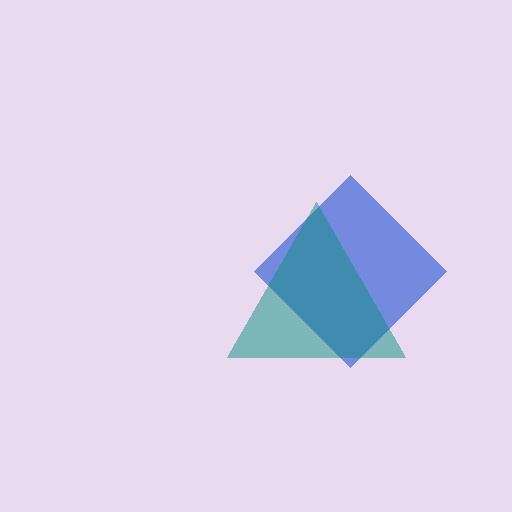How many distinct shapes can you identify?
There are 2 distinct shapes: a blue diamond, a teal triangle.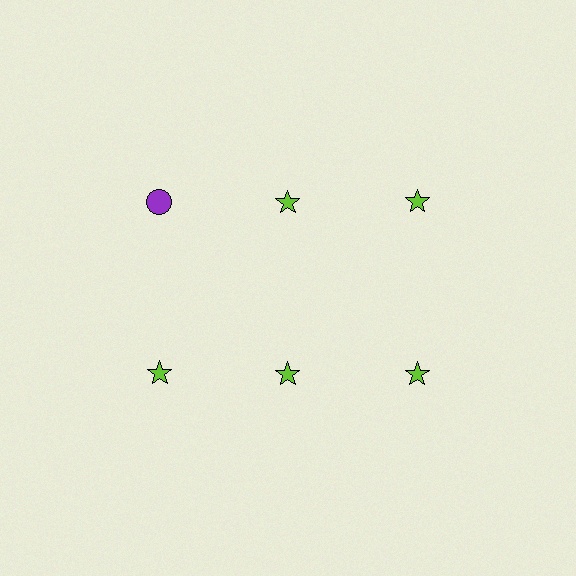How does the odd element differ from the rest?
It differs in both color (purple instead of lime) and shape (circle instead of star).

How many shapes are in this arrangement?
There are 6 shapes arranged in a grid pattern.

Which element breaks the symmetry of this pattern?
The purple circle in the top row, leftmost column breaks the symmetry. All other shapes are lime stars.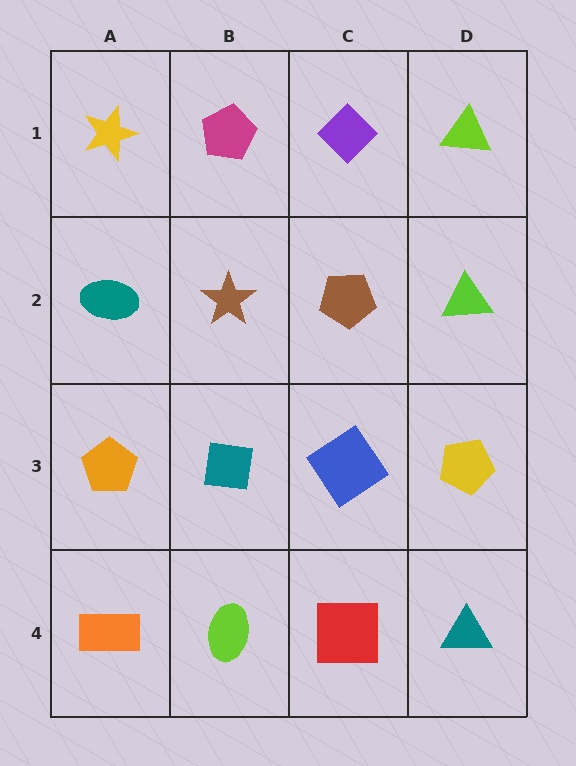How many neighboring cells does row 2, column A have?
3.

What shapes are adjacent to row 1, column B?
A brown star (row 2, column B), a yellow star (row 1, column A), a purple diamond (row 1, column C).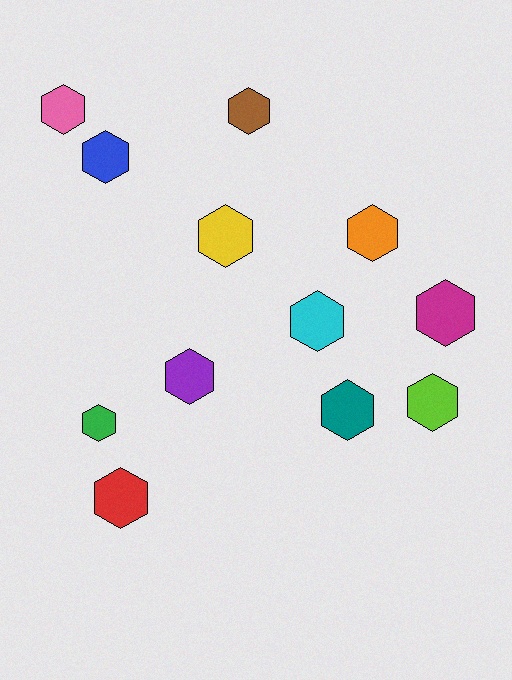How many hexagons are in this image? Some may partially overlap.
There are 12 hexagons.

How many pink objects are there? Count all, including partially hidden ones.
There is 1 pink object.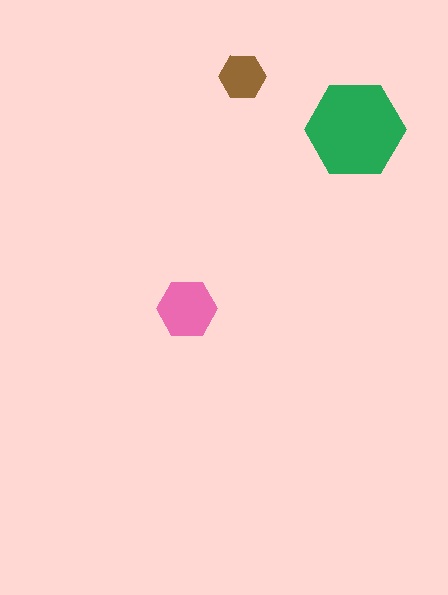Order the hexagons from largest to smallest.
the green one, the pink one, the brown one.